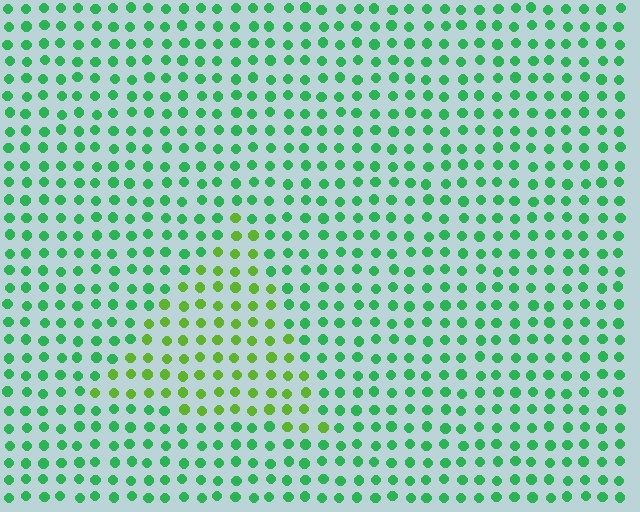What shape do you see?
I see a triangle.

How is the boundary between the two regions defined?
The boundary is defined purely by a slight shift in hue (about 40 degrees). Spacing, size, and orientation are identical on both sides.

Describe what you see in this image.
The image is filled with small green elements in a uniform arrangement. A triangle-shaped region is visible where the elements are tinted to a slightly different hue, forming a subtle color boundary.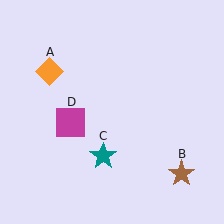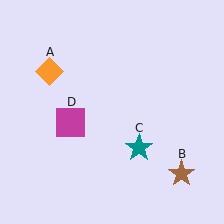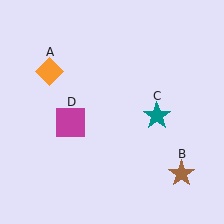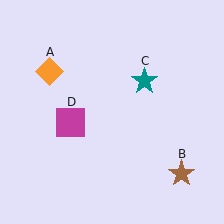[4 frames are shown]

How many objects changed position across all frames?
1 object changed position: teal star (object C).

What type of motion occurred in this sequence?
The teal star (object C) rotated counterclockwise around the center of the scene.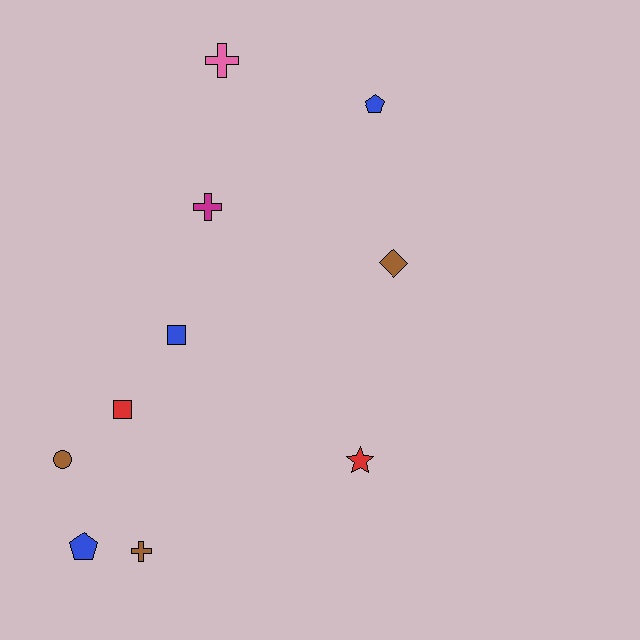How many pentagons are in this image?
There are 2 pentagons.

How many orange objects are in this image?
There are no orange objects.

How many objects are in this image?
There are 10 objects.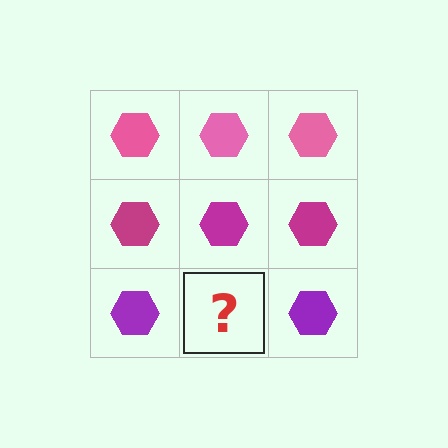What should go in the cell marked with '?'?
The missing cell should contain a purple hexagon.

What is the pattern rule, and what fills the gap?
The rule is that each row has a consistent color. The gap should be filled with a purple hexagon.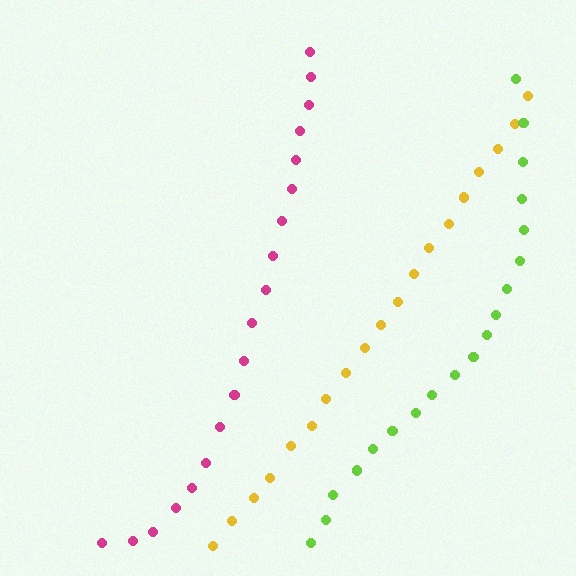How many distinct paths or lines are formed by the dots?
There are 3 distinct paths.